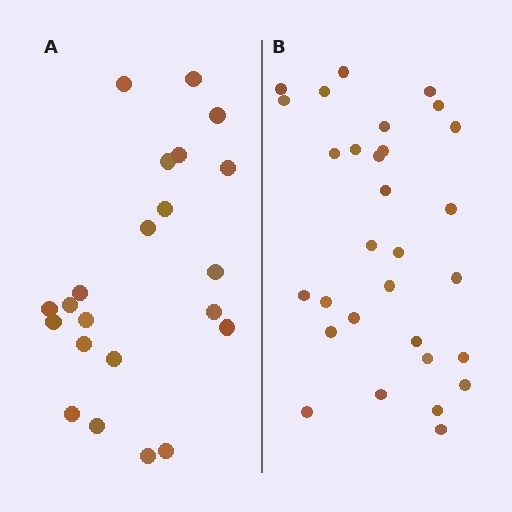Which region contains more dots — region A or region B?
Region B (the right region) has more dots.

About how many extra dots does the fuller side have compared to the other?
Region B has roughly 8 or so more dots than region A.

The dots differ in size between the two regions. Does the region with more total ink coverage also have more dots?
No. Region A has more total ink coverage because its dots are larger, but region B actually contains more individual dots. Total area can be misleading — the number of items is what matters here.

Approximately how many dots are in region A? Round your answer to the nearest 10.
About 20 dots. (The exact count is 22, which rounds to 20.)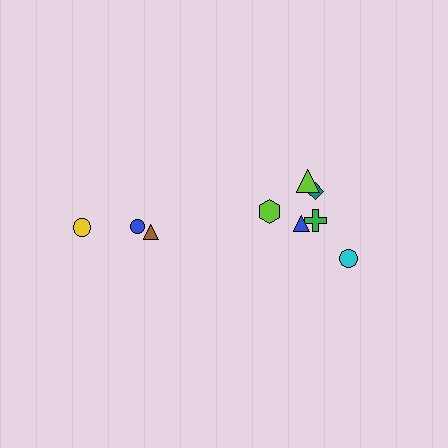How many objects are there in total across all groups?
There are 9 objects.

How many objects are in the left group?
There are 3 objects.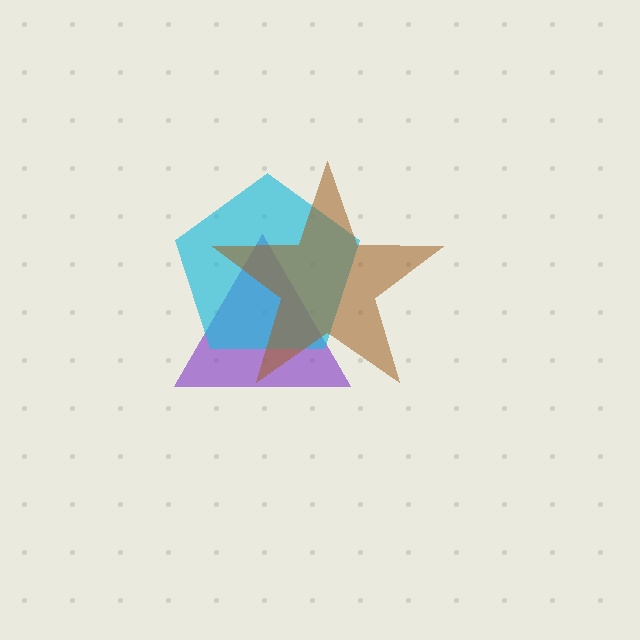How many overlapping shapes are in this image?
There are 3 overlapping shapes in the image.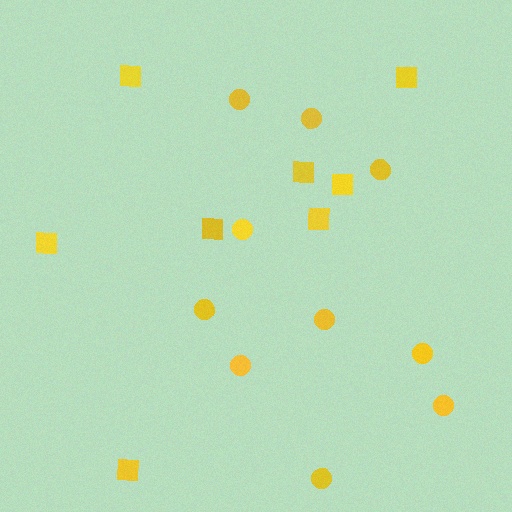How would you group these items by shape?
There are 2 groups: one group of squares (8) and one group of circles (10).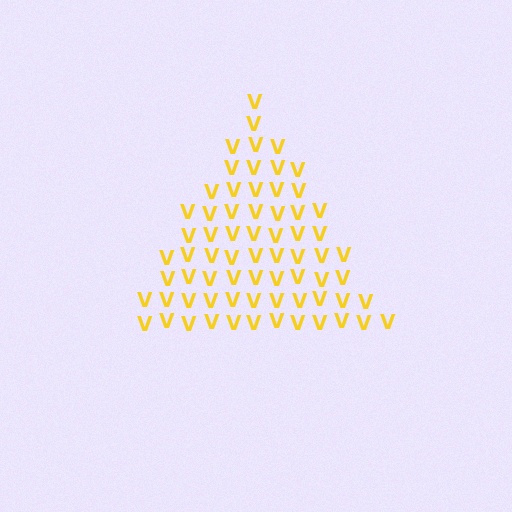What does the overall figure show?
The overall figure shows a triangle.